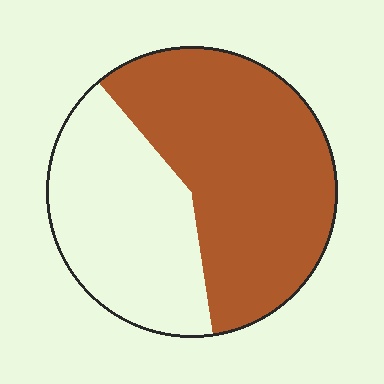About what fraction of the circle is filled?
About three fifths (3/5).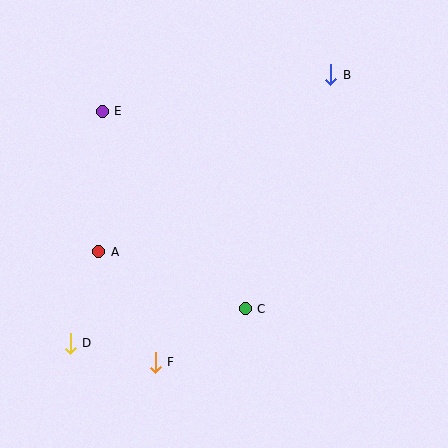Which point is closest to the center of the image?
Point C at (245, 309) is closest to the center.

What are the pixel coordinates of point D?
Point D is at (70, 343).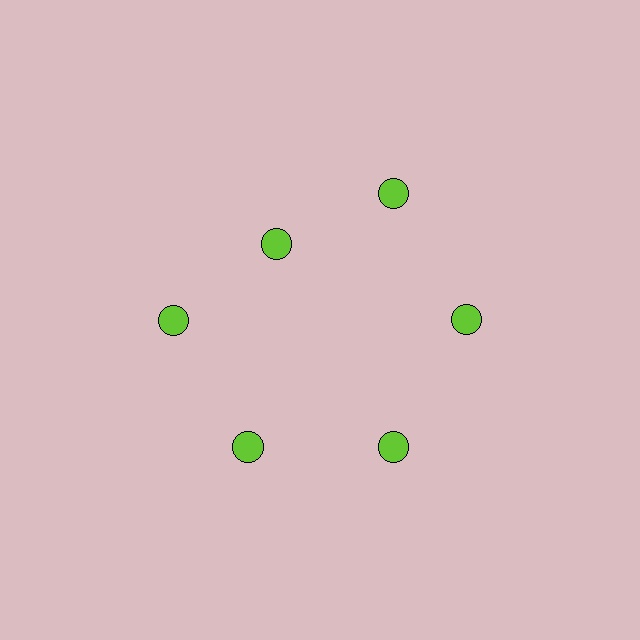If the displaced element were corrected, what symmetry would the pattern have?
It would have 6-fold rotational symmetry — the pattern would map onto itself every 60 degrees.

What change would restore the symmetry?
The symmetry would be restored by moving it outward, back onto the ring so that all 6 circles sit at equal angles and equal distance from the center.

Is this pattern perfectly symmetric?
No. The 6 lime circles are arranged in a ring, but one element near the 11 o'clock position is pulled inward toward the center, breaking the 6-fold rotational symmetry.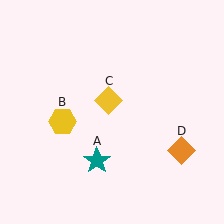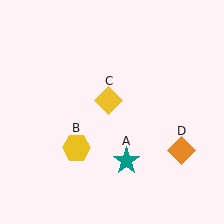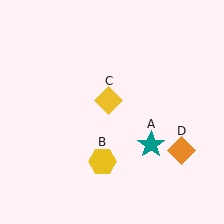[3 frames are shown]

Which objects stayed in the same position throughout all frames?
Yellow diamond (object C) and orange diamond (object D) remained stationary.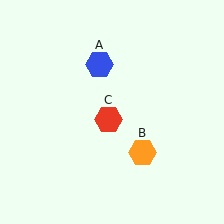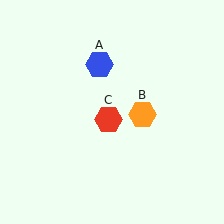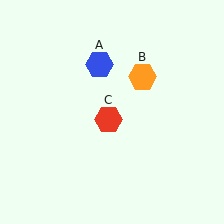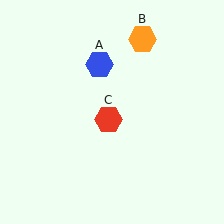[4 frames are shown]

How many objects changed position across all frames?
1 object changed position: orange hexagon (object B).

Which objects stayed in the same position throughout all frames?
Blue hexagon (object A) and red hexagon (object C) remained stationary.